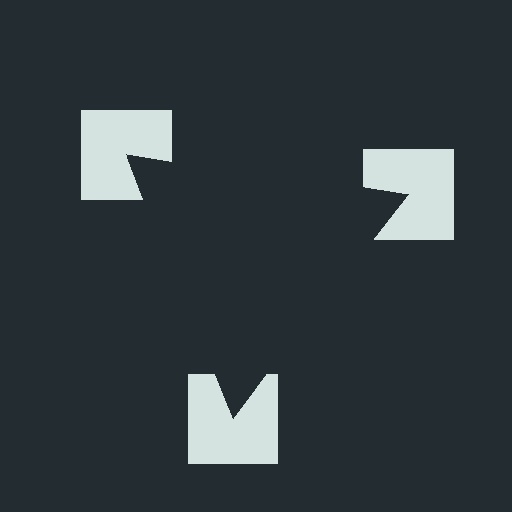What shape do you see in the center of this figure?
An illusory triangle — its edges are inferred from the aligned wedge cuts in the notched squares, not physically drawn.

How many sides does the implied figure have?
3 sides.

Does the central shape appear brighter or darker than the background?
It typically appears slightly darker than the background, even though no actual brightness change is drawn.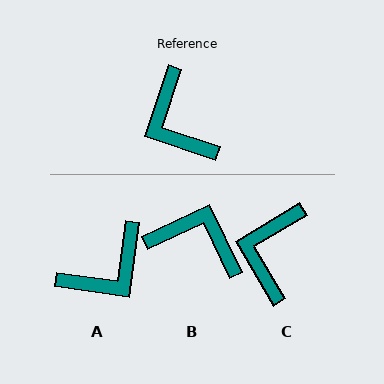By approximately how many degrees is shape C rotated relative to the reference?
Approximately 41 degrees clockwise.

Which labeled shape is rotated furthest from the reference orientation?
B, about 136 degrees away.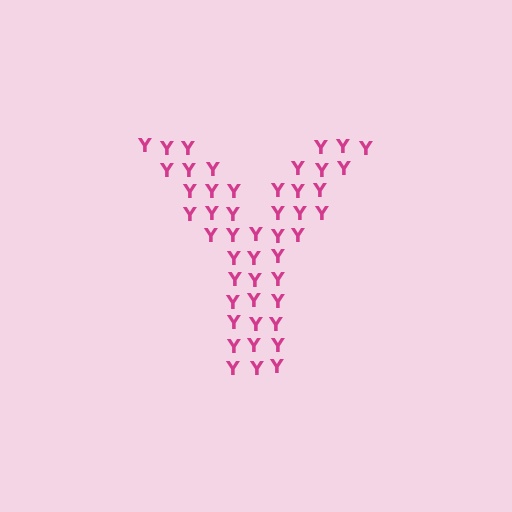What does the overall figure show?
The overall figure shows the letter Y.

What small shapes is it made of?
It is made of small letter Y's.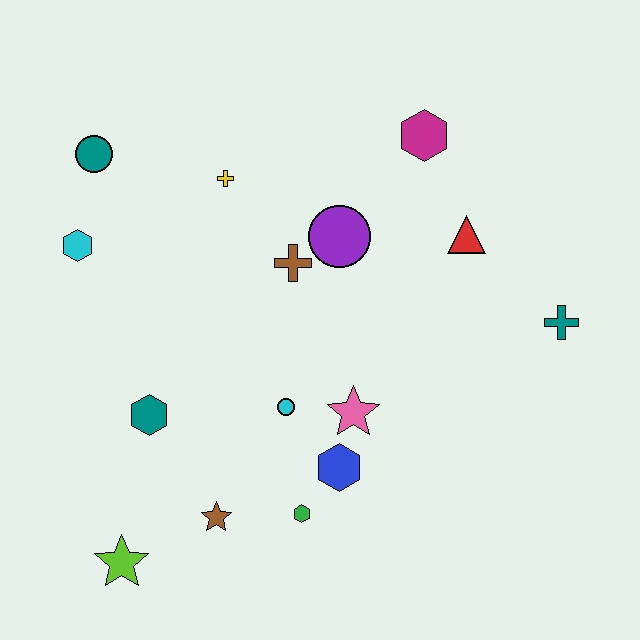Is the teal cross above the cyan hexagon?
No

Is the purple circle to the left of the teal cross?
Yes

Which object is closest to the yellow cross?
The brown cross is closest to the yellow cross.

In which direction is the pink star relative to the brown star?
The pink star is to the right of the brown star.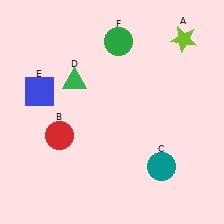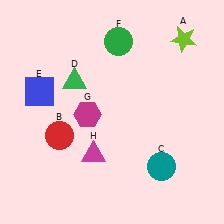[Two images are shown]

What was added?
A magenta hexagon (G), a magenta triangle (H) were added in Image 2.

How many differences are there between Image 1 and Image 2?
There are 2 differences between the two images.